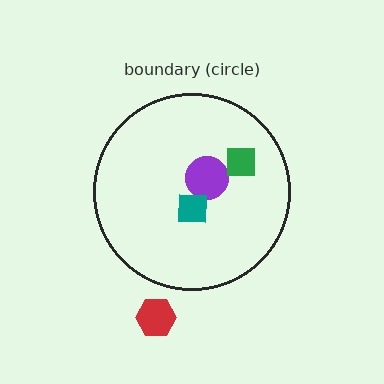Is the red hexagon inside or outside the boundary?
Outside.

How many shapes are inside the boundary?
3 inside, 1 outside.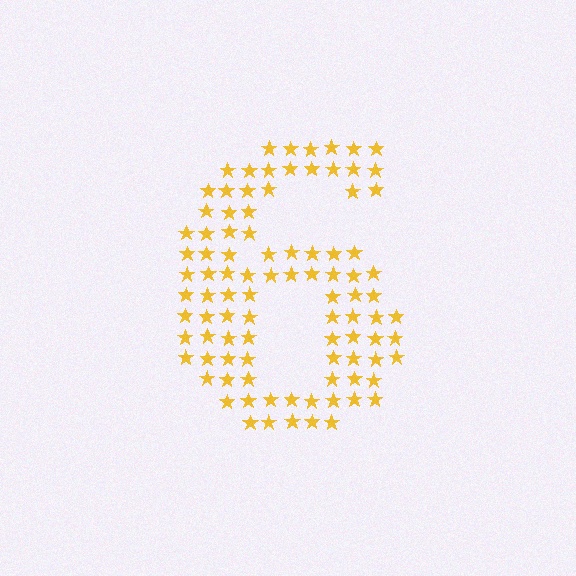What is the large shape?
The large shape is the digit 6.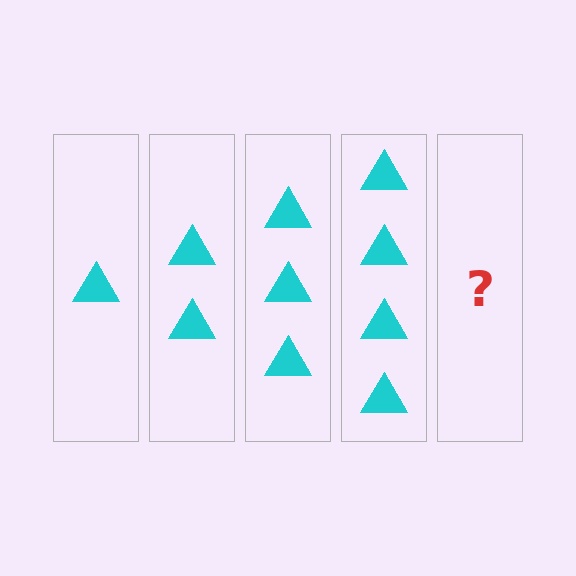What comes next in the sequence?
The next element should be 5 triangles.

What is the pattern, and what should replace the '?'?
The pattern is that each step adds one more triangle. The '?' should be 5 triangles.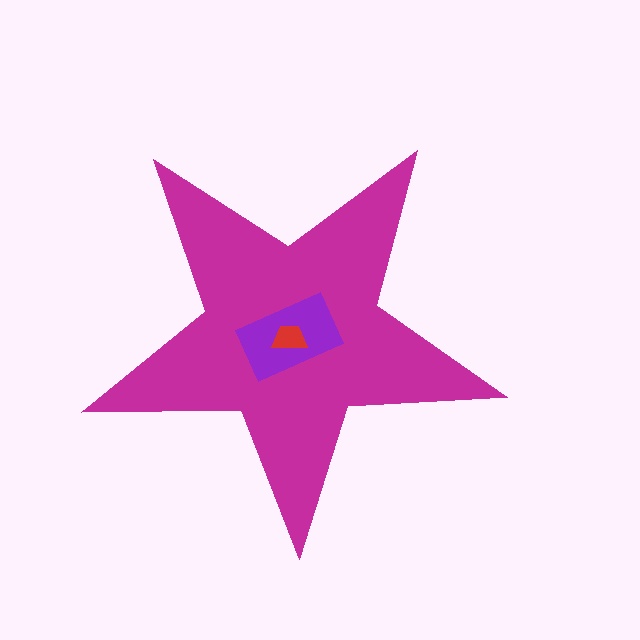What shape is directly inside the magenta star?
The purple rectangle.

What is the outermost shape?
The magenta star.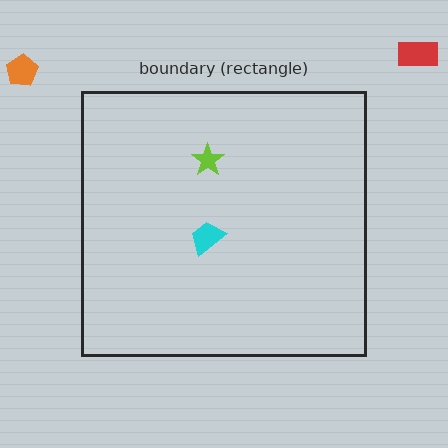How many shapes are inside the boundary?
2 inside, 2 outside.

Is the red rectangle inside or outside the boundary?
Outside.